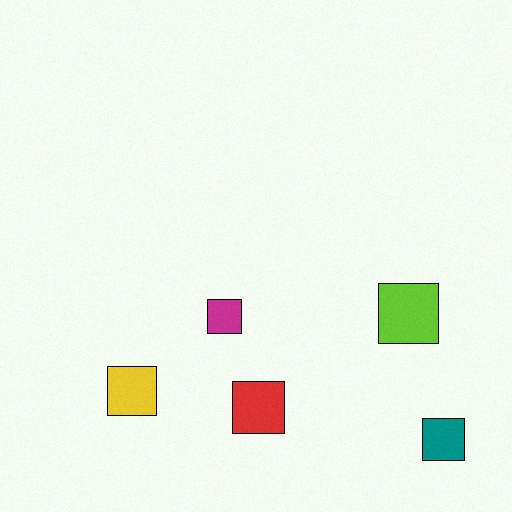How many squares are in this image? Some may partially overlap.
There are 5 squares.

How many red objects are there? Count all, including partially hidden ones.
There is 1 red object.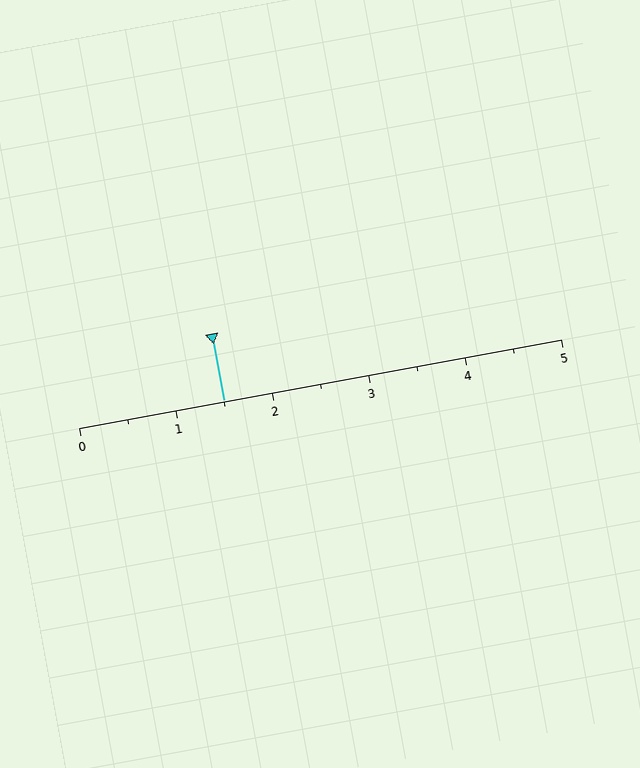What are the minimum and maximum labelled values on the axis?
The axis runs from 0 to 5.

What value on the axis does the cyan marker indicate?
The marker indicates approximately 1.5.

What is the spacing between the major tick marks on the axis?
The major ticks are spaced 1 apart.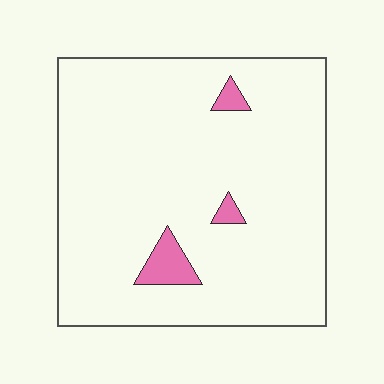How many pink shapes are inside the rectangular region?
3.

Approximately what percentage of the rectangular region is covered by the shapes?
Approximately 5%.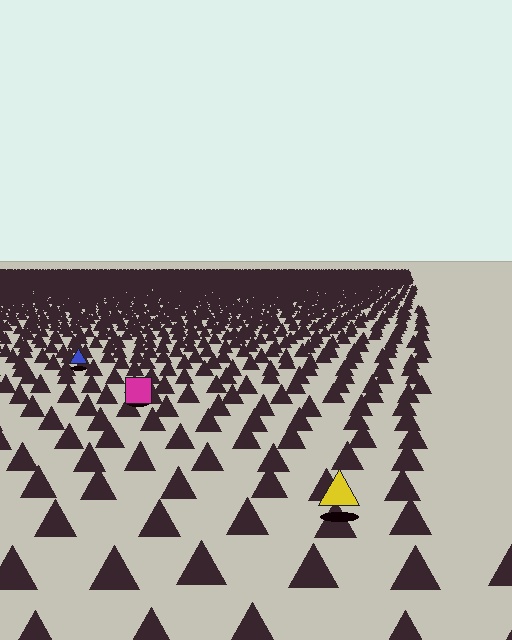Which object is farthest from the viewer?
The blue triangle is farthest from the viewer. It appears smaller and the ground texture around it is denser.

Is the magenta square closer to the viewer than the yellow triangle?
No. The yellow triangle is closer — you can tell from the texture gradient: the ground texture is coarser near it.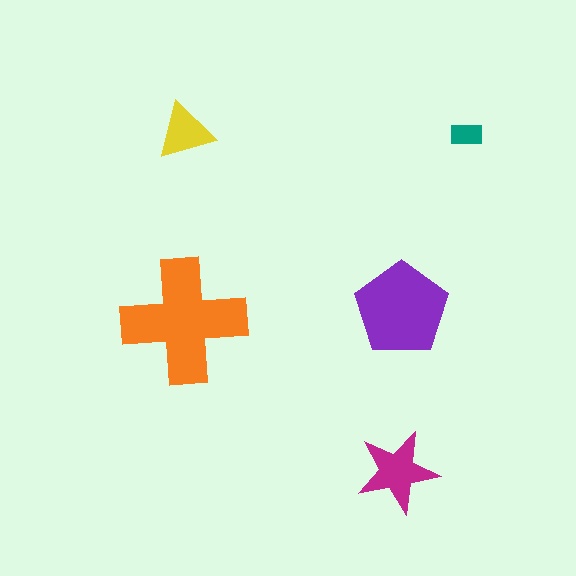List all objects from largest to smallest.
The orange cross, the purple pentagon, the magenta star, the yellow triangle, the teal rectangle.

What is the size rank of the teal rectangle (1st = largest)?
5th.